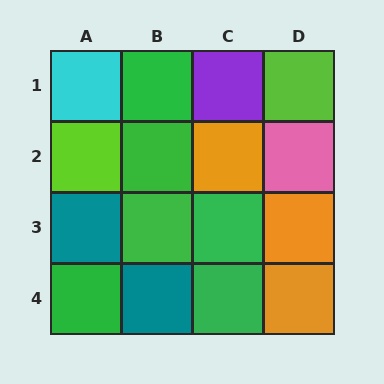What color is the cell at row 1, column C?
Purple.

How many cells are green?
6 cells are green.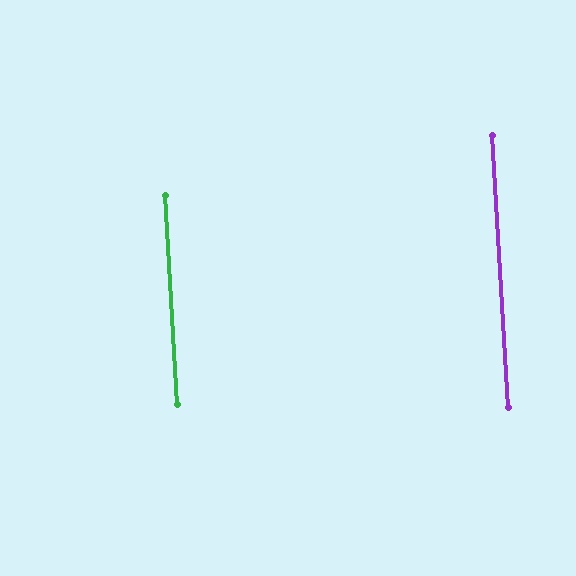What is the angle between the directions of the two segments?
Approximately 0 degrees.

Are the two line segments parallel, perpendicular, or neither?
Parallel — their directions differ by only 0.0°.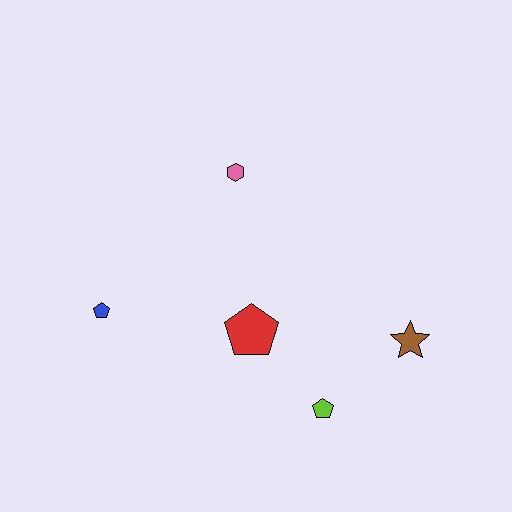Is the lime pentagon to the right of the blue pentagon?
Yes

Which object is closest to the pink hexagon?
The red pentagon is closest to the pink hexagon.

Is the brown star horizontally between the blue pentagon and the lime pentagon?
No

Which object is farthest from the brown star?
The blue pentagon is farthest from the brown star.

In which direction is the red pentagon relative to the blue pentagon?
The red pentagon is to the right of the blue pentagon.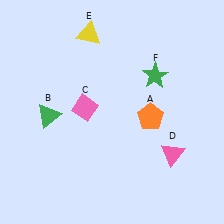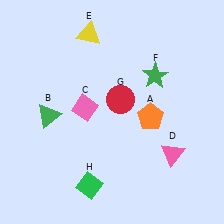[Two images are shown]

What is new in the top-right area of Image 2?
A red circle (G) was added in the top-right area of Image 2.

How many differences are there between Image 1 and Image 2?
There are 2 differences between the two images.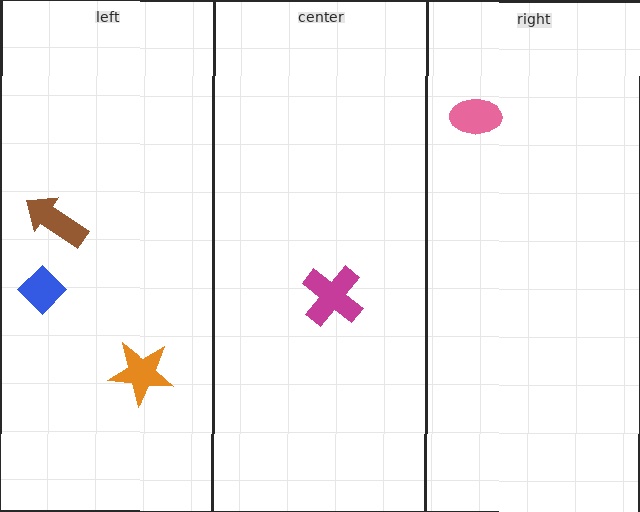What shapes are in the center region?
The magenta cross.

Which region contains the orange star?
The left region.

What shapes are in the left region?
The blue diamond, the orange star, the brown arrow.